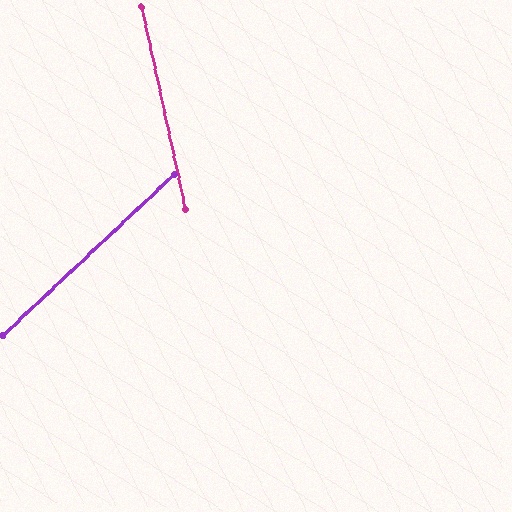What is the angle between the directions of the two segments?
Approximately 59 degrees.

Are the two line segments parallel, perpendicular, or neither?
Neither parallel nor perpendicular — they differ by about 59°.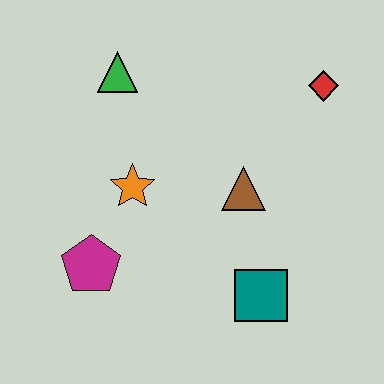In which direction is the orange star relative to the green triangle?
The orange star is below the green triangle.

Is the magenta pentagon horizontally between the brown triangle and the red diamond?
No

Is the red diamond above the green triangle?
No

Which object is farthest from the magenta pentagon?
The red diamond is farthest from the magenta pentagon.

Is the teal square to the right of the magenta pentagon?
Yes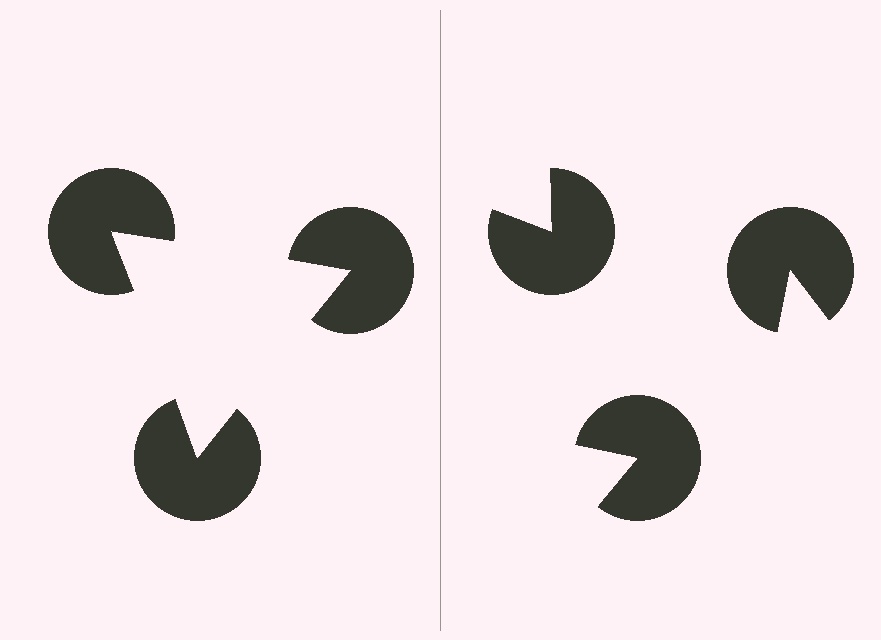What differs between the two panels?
The pac-man discs are positioned identically on both sides; only the wedge orientations differ. On the left they align to a triangle; on the right they are misaligned.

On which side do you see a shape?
An illusory triangle appears on the left side. On the right side the wedge cuts are rotated, so no coherent shape forms.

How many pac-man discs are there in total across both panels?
6 — 3 on each side.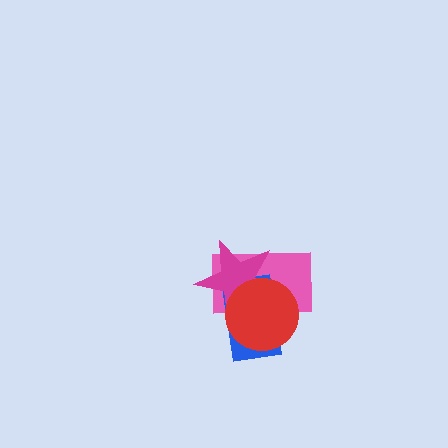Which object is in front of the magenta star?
The red circle is in front of the magenta star.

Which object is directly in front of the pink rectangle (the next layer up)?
The blue rectangle is directly in front of the pink rectangle.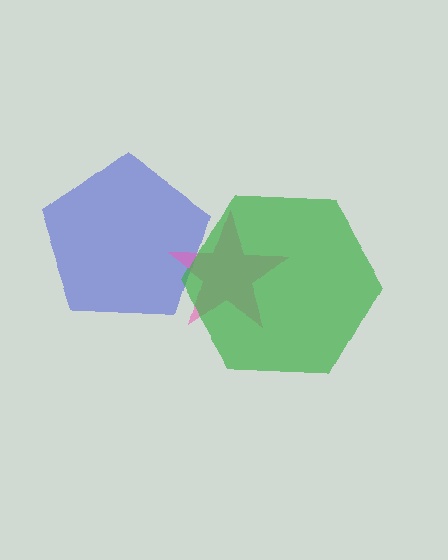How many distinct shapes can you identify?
There are 3 distinct shapes: a blue pentagon, a pink star, a green hexagon.